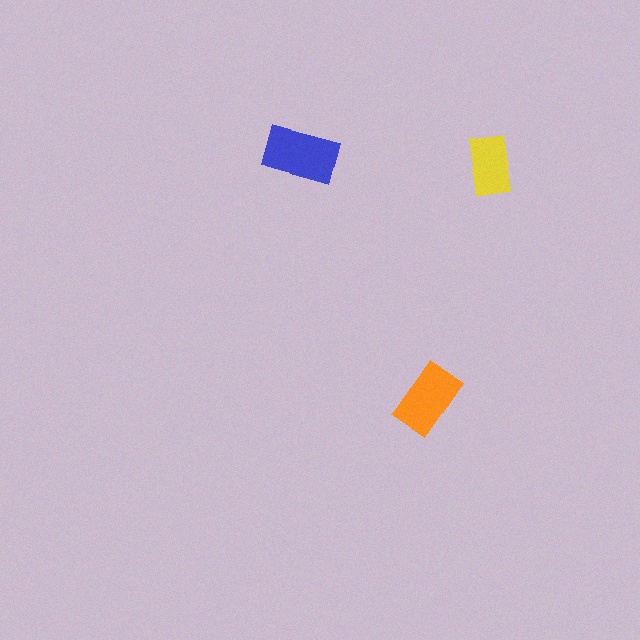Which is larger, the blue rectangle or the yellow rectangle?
The blue one.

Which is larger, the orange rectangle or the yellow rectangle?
The orange one.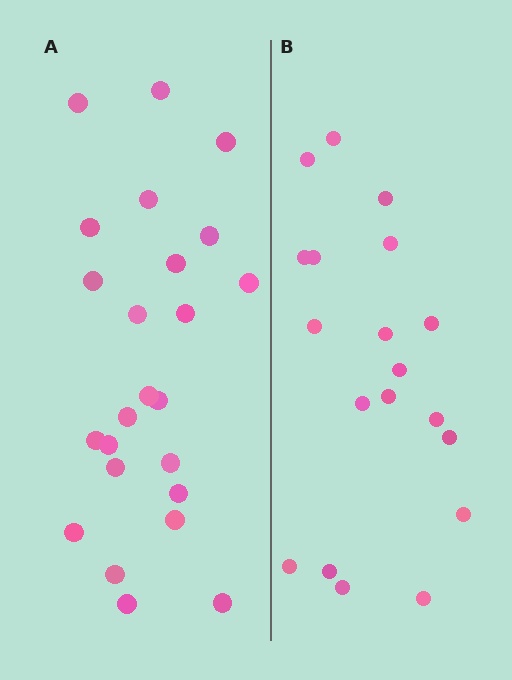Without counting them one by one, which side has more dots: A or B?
Region A (the left region) has more dots.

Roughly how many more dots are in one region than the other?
Region A has about 5 more dots than region B.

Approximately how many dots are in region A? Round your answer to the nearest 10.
About 20 dots. (The exact count is 24, which rounds to 20.)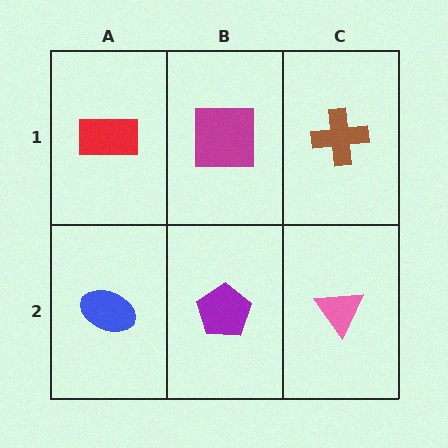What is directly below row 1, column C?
A pink triangle.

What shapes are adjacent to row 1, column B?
A purple pentagon (row 2, column B), a red rectangle (row 1, column A), a brown cross (row 1, column C).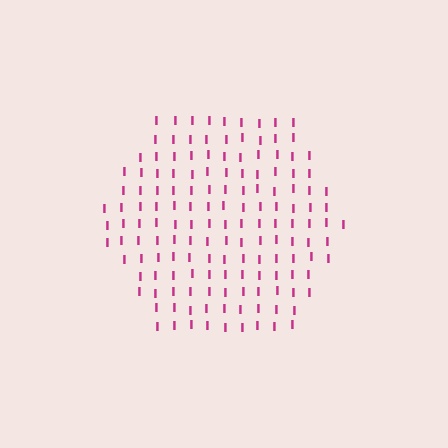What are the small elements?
The small elements are letter I's.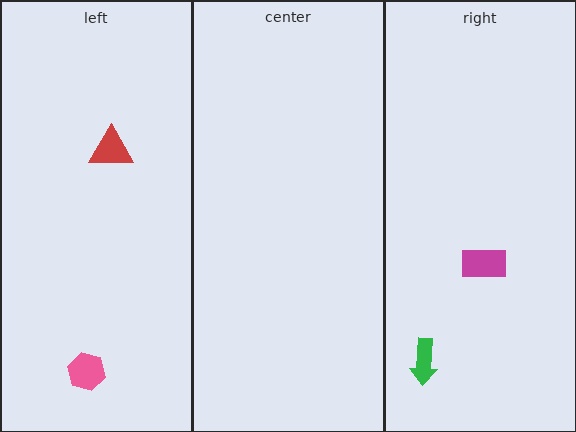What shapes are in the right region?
The green arrow, the magenta rectangle.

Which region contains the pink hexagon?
The left region.